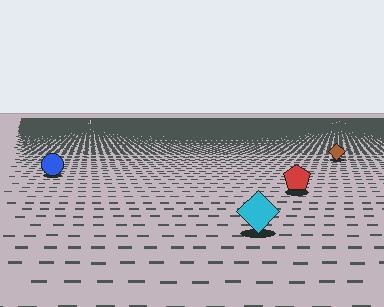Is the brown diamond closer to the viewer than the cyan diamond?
No. The cyan diamond is closer — you can tell from the texture gradient: the ground texture is coarser near it.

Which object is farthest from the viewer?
The brown diamond is farthest from the viewer. It appears smaller and the ground texture around it is denser.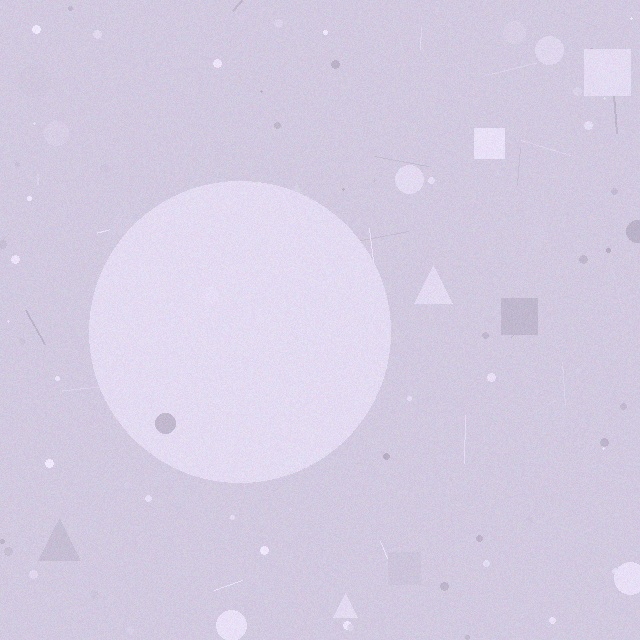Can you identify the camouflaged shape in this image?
The camouflaged shape is a circle.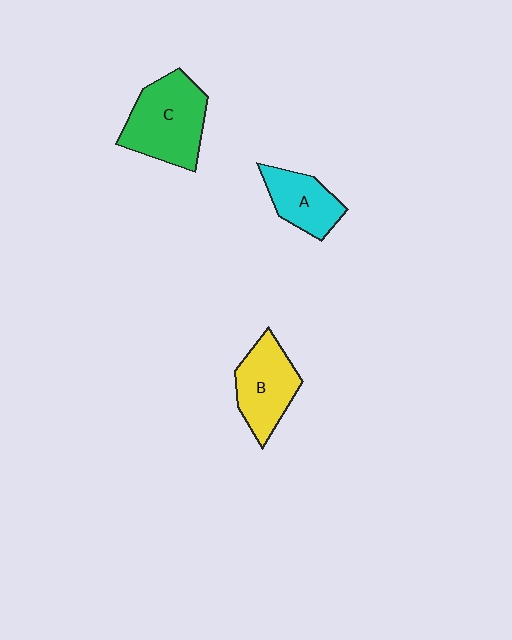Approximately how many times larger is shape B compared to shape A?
Approximately 1.3 times.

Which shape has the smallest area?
Shape A (cyan).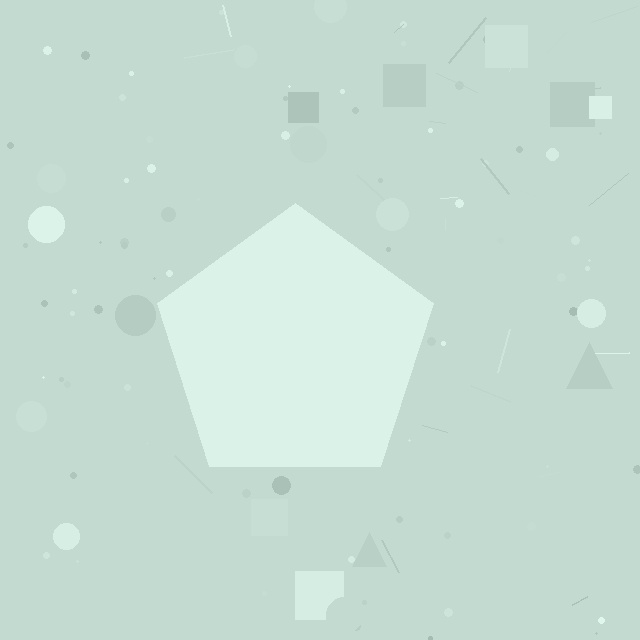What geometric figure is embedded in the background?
A pentagon is embedded in the background.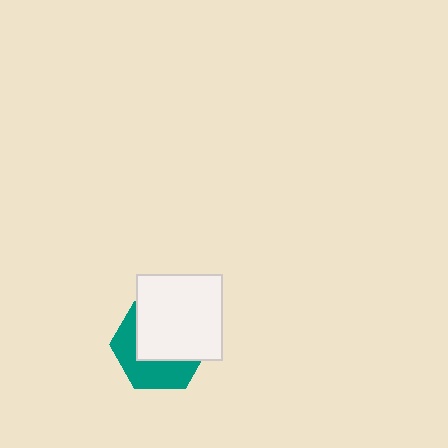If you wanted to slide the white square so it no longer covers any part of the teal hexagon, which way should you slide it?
Slide it toward the upper-right — that is the most direct way to separate the two shapes.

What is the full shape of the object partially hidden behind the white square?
The partially hidden object is a teal hexagon.